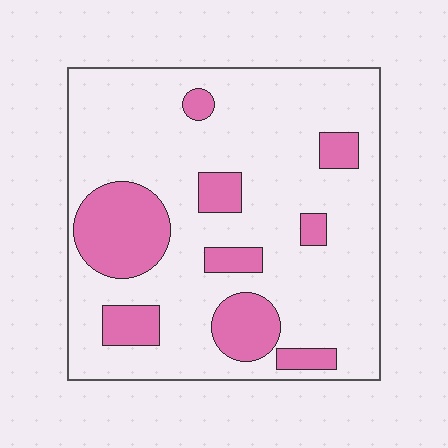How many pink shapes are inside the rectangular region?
9.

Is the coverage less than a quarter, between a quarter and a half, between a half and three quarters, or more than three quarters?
Less than a quarter.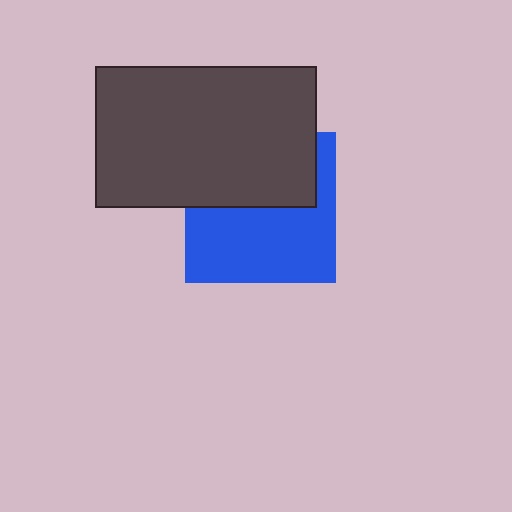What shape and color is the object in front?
The object in front is a dark gray rectangle.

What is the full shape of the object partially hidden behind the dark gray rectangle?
The partially hidden object is a blue square.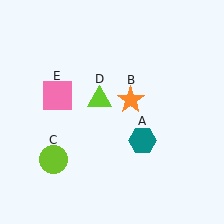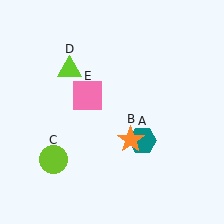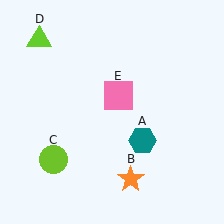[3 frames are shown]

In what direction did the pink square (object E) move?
The pink square (object E) moved right.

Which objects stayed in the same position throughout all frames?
Teal hexagon (object A) and lime circle (object C) remained stationary.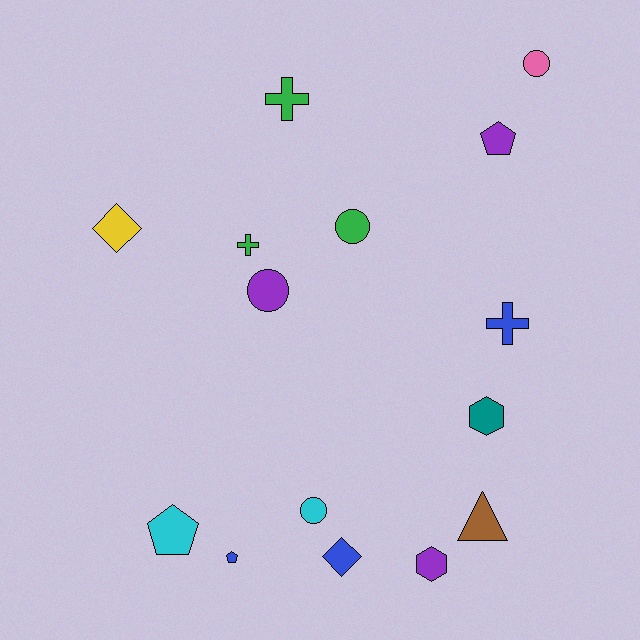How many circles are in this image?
There are 4 circles.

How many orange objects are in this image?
There are no orange objects.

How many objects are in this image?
There are 15 objects.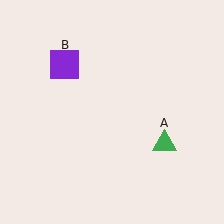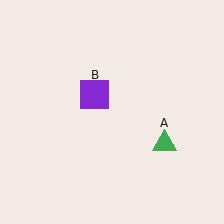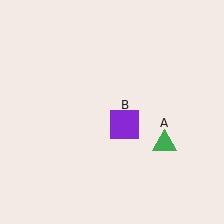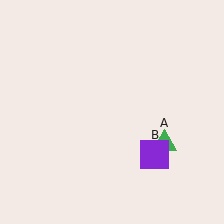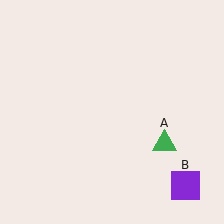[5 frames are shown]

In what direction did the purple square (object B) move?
The purple square (object B) moved down and to the right.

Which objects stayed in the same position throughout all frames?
Green triangle (object A) remained stationary.